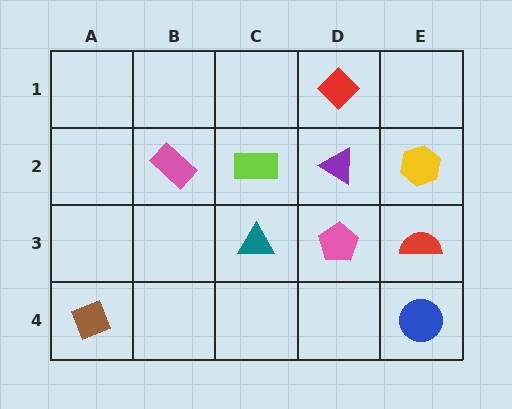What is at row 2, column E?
A yellow hexagon.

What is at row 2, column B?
A pink rectangle.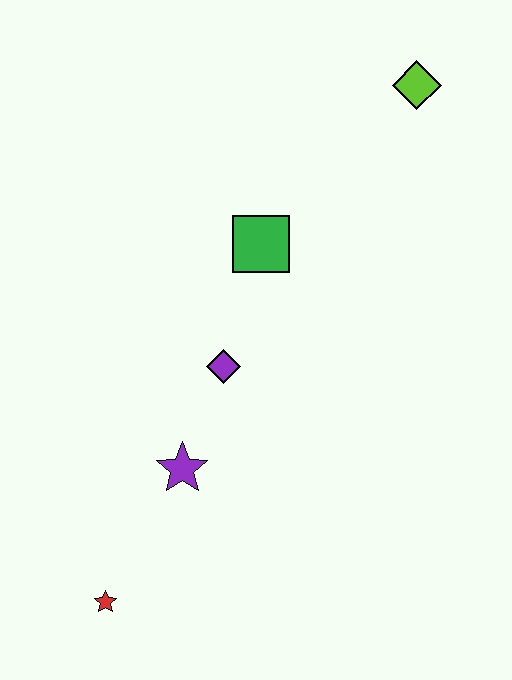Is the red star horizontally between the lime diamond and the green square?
No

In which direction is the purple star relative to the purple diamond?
The purple star is below the purple diamond.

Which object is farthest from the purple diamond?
The lime diamond is farthest from the purple diamond.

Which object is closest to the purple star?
The purple diamond is closest to the purple star.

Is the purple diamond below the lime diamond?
Yes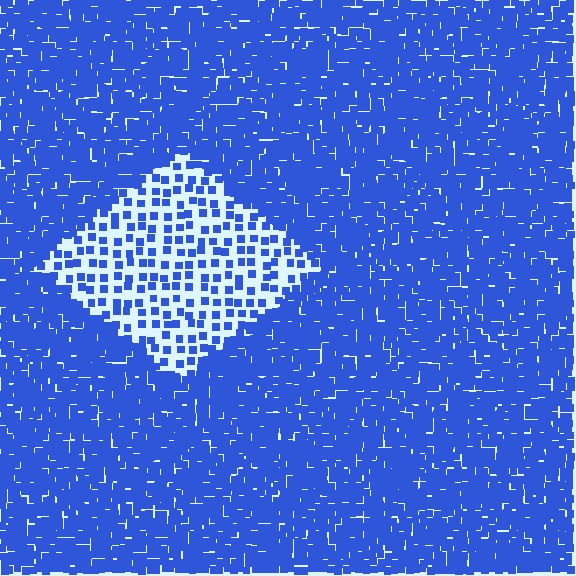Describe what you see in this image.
The image contains small blue elements arranged at two different densities. A diamond-shaped region is visible where the elements are less densely packed than the surrounding area.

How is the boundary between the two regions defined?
The boundary is defined by a change in element density (approximately 3.1x ratio). All elements are the same color, size, and shape.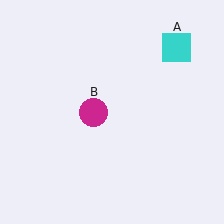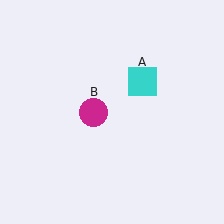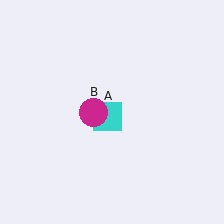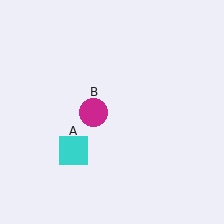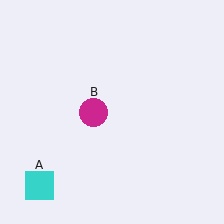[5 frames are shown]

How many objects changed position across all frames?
1 object changed position: cyan square (object A).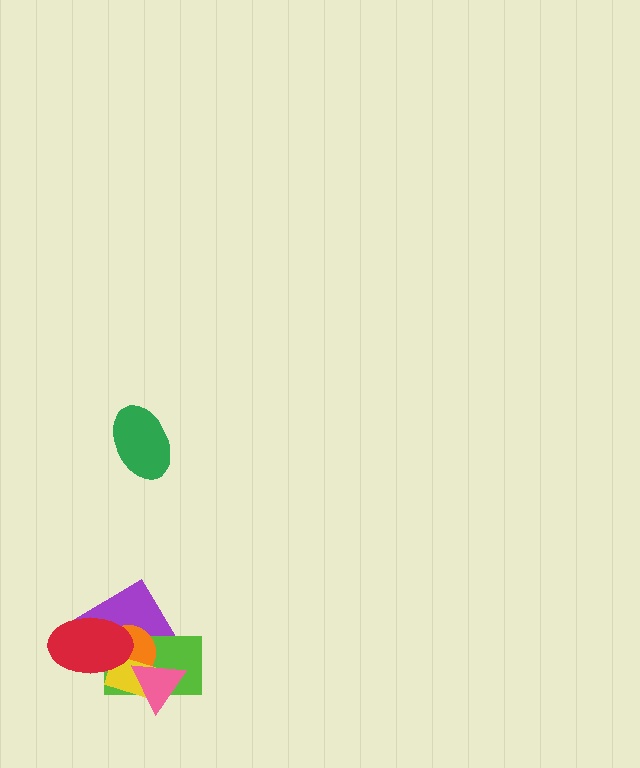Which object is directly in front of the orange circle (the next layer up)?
The yellow rectangle is directly in front of the orange circle.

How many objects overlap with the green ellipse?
0 objects overlap with the green ellipse.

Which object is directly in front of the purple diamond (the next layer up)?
The lime rectangle is directly in front of the purple diamond.